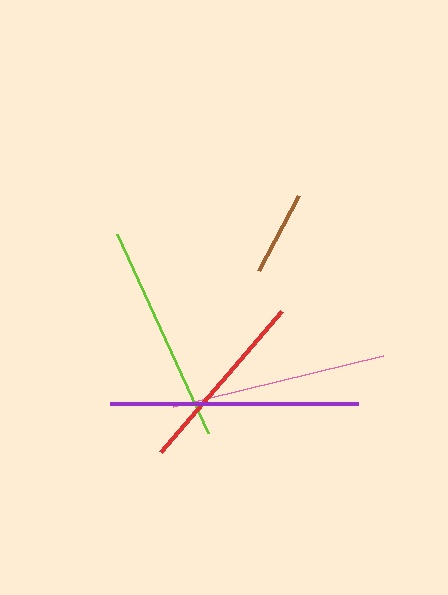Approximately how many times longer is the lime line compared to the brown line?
The lime line is approximately 2.6 times the length of the brown line.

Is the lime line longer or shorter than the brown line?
The lime line is longer than the brown line.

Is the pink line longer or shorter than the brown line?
The pink line is longer than the brown line.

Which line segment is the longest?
The purple line is the longest at approximately 249 pixels.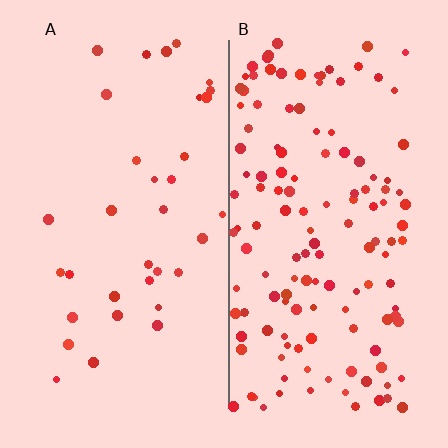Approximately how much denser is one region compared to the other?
Approximately 4.0× — region B over region A.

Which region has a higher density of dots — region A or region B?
B (the right).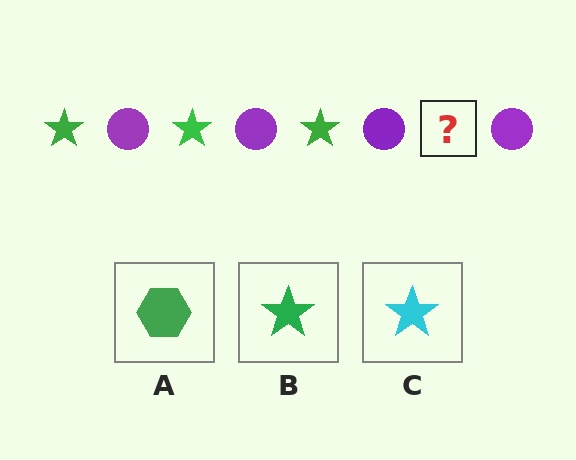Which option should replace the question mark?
Option B.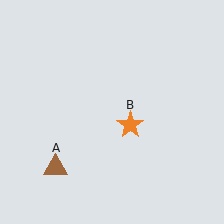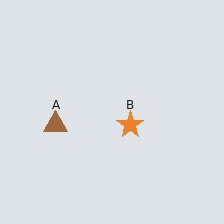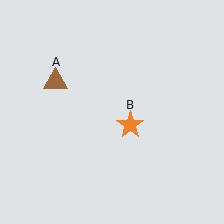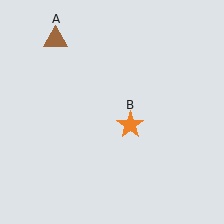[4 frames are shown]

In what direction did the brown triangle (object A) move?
The brown triangle (object A) moved up.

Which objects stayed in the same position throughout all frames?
Orange star (object B) remained stationary.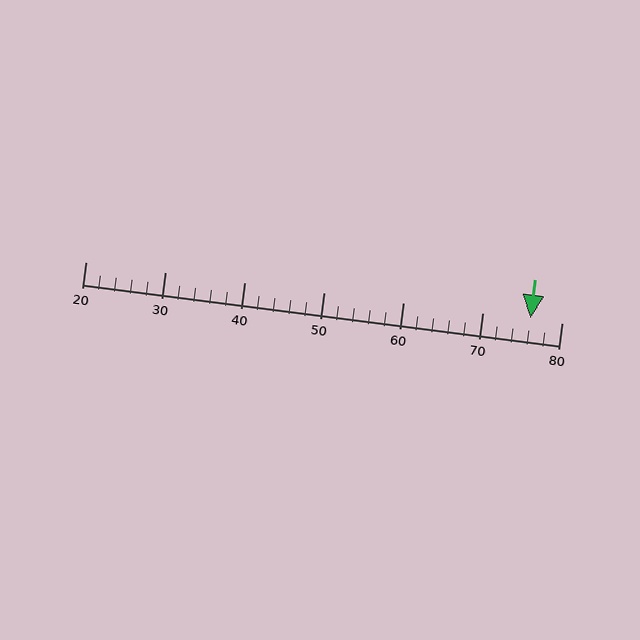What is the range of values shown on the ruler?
The ruler shows values from 20 to 80.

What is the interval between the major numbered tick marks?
The major tick marks are spaced 10 units apart.